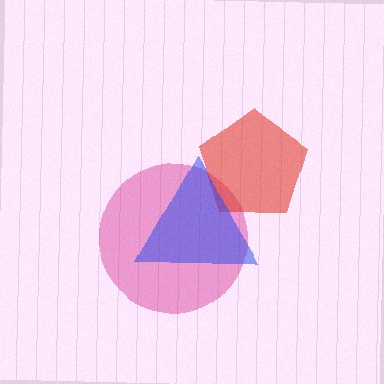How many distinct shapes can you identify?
There are 3 distinct shapes: a magenta circle, a red pentagon, a blue triangle.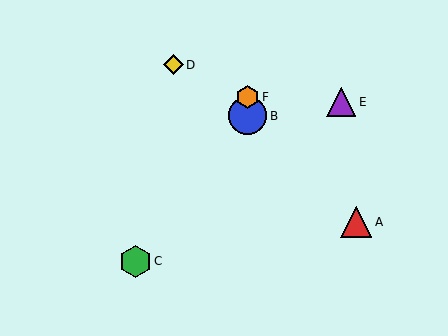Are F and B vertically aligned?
Yes, both are at x≈248.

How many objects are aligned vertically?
2 objects (B, F) are aligned vertically.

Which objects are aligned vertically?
Objects B, F are aligned vertically.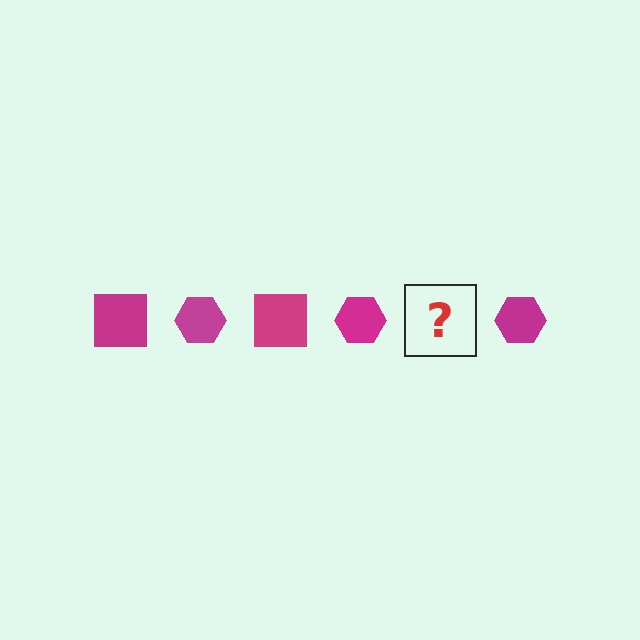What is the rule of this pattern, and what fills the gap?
The rule is that the pattern cycles through square, hexagon shapes in magenta. The gap should be filled with a magenta square.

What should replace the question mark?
The question mark should be replaced with a magenta square.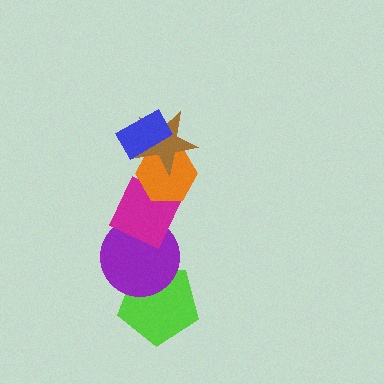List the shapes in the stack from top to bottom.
From top to bottom: the blue rectangle, the brown star, the orange hexagon, the magenta diamond, the purple circle, the lime pentagon.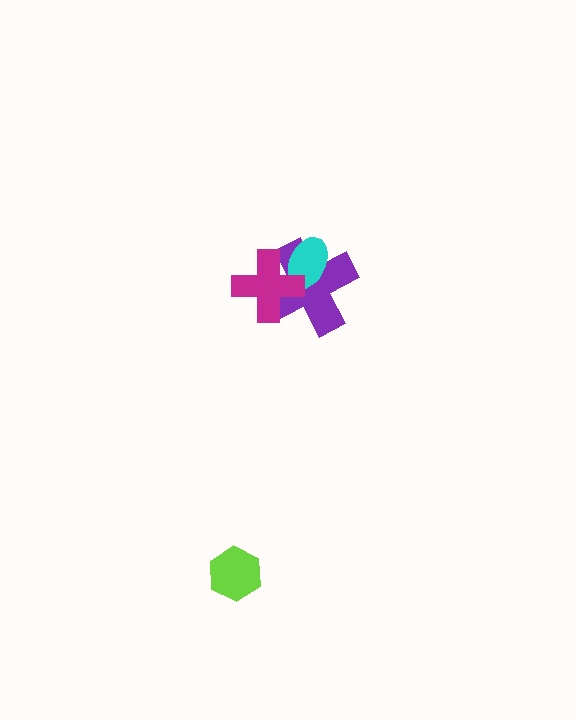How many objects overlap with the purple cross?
2 objects overlap with the purple cross.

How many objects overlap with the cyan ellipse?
2 objects overlap with the cyan ellipse.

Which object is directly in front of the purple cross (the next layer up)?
The cyan ellipse is directly in front of the purple cross.